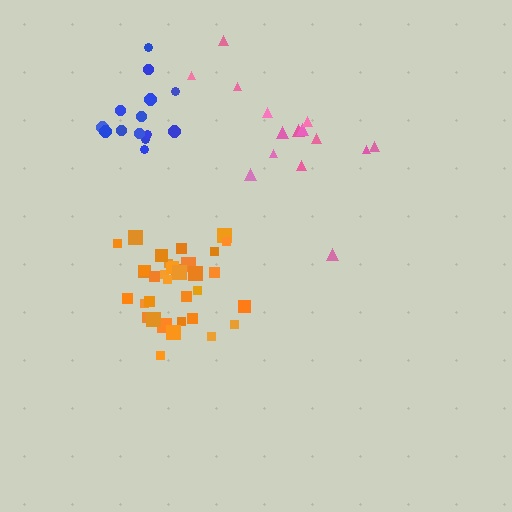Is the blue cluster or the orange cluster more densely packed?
Blue.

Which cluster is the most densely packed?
Blue.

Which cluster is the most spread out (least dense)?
Pink.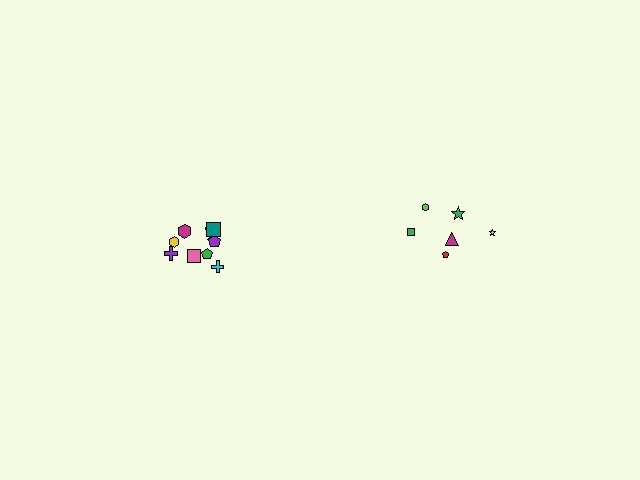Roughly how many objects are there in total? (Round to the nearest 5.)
Roughly 15 objects in total.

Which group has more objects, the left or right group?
The left group.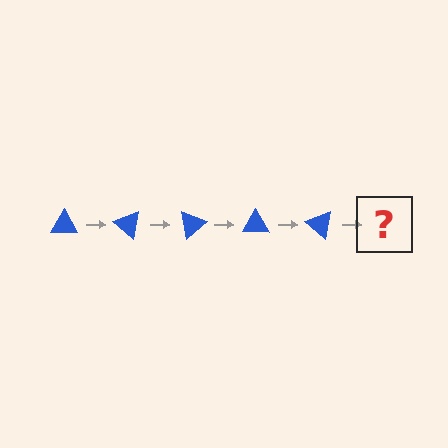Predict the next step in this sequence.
The next step is a blue triangle rotated 200 degrees.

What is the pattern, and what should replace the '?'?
The pattern is that the triangle rotates 40 degrees each step. The '?' should be a blue triangle rotated 200 degrees.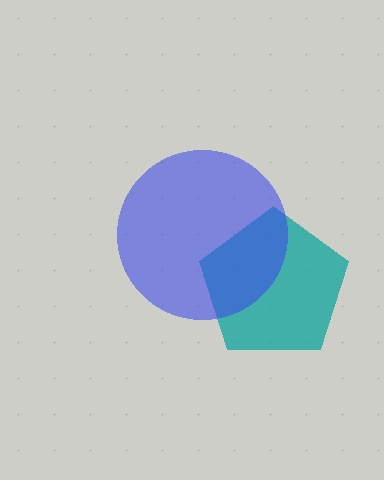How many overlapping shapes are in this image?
There are 2 overlapping shapes in the image.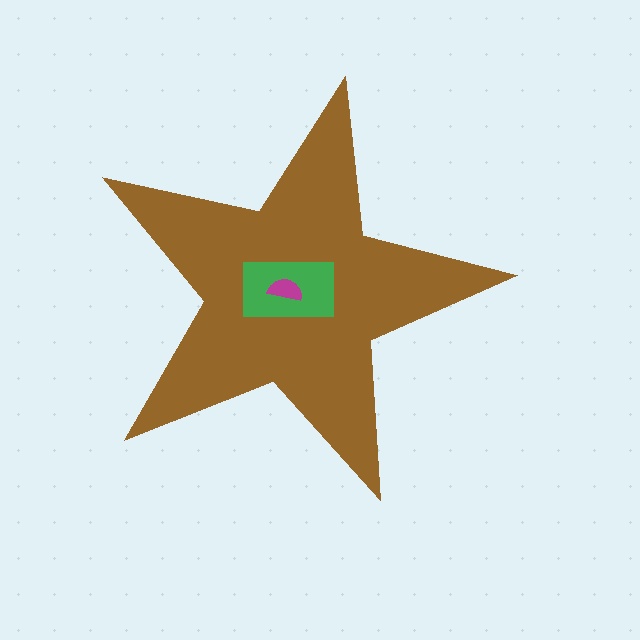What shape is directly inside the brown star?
The green rectangle.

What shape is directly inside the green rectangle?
The magenta semicircle.